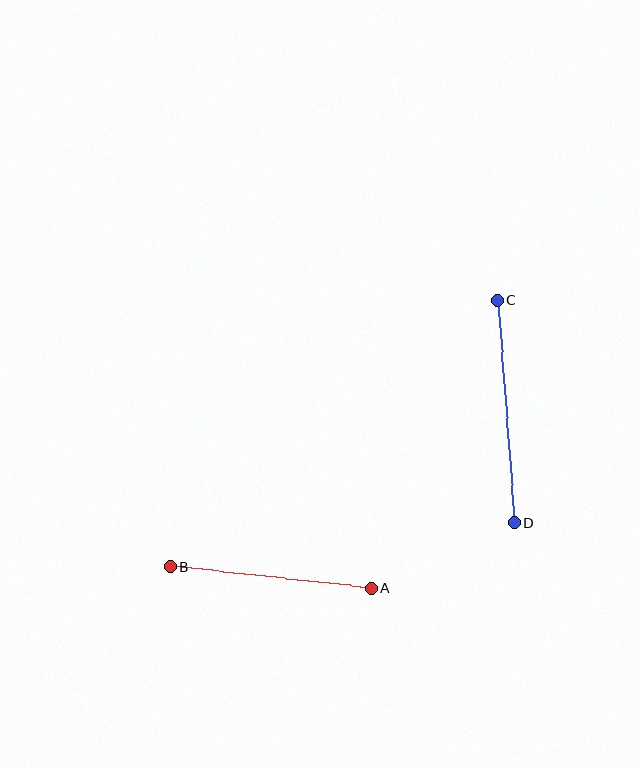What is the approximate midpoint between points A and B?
The midpoint is at approximately (271, 577) pixels.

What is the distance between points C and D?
The distance is approximately 223 pixels.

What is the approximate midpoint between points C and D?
The midpoint is at approximately (506, 411) pixels.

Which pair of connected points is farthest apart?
Points C and D are farthest apart.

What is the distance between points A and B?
The distance is approximately 202 pixels.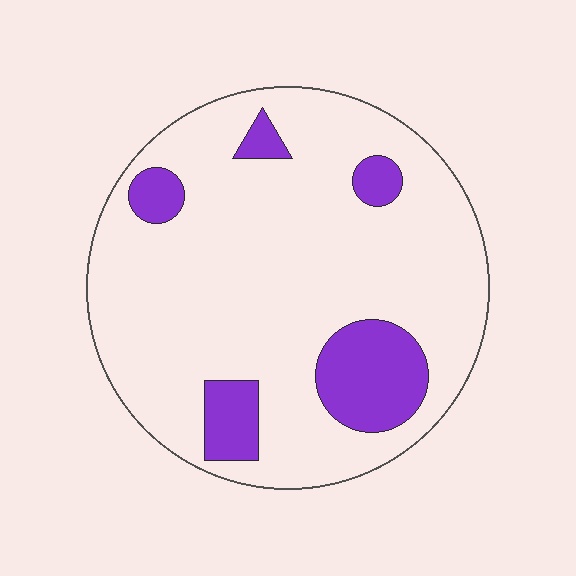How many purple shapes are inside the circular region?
5.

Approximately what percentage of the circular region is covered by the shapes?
Approximately 15%.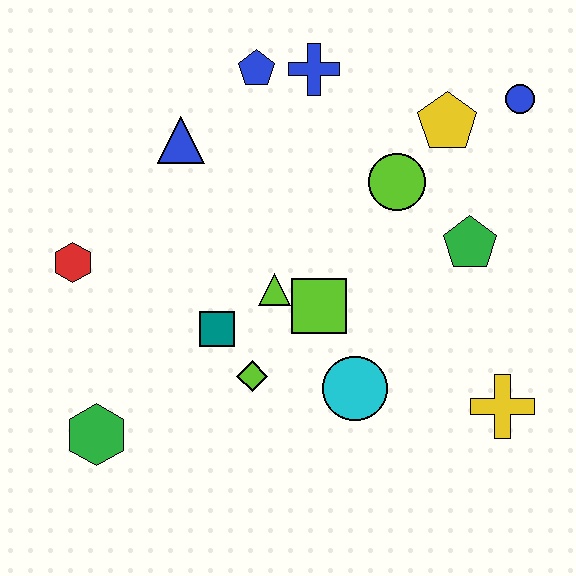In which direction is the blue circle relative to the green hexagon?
The blue circle is to the right of the green hexagon.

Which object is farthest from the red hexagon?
The blue circle is farthest from the red hexagon.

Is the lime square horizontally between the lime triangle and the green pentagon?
Yes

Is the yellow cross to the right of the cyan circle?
Yes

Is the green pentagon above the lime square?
Yes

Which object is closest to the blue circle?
The yellow pentagon is closest to the blue circle.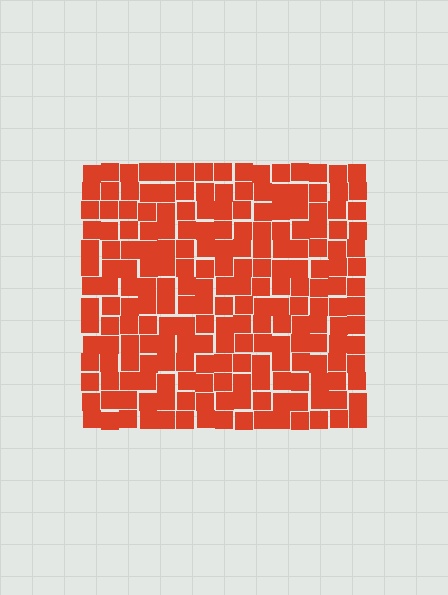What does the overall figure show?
The overall figure shows a square.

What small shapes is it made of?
It is made of small squares.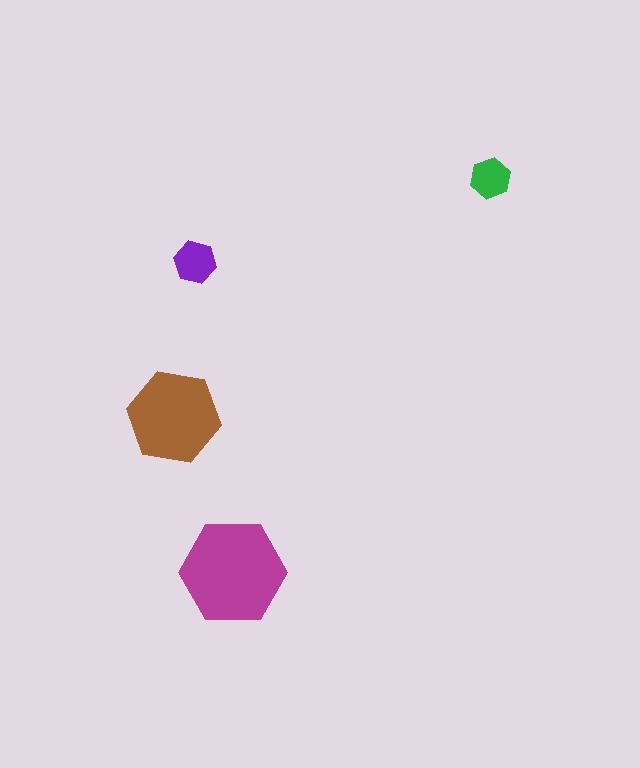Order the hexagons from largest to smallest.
the magenta one, the brown one, the purple one, the green one.